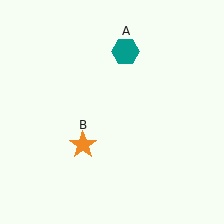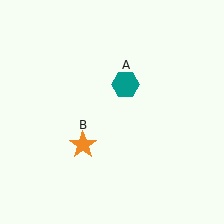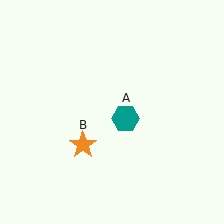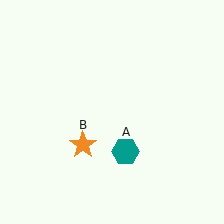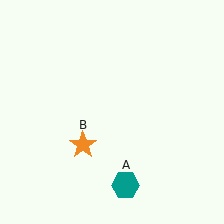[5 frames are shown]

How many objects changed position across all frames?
1 object changed position: teal hexagon (object A).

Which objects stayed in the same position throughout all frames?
Orange star (object B) remained stationary.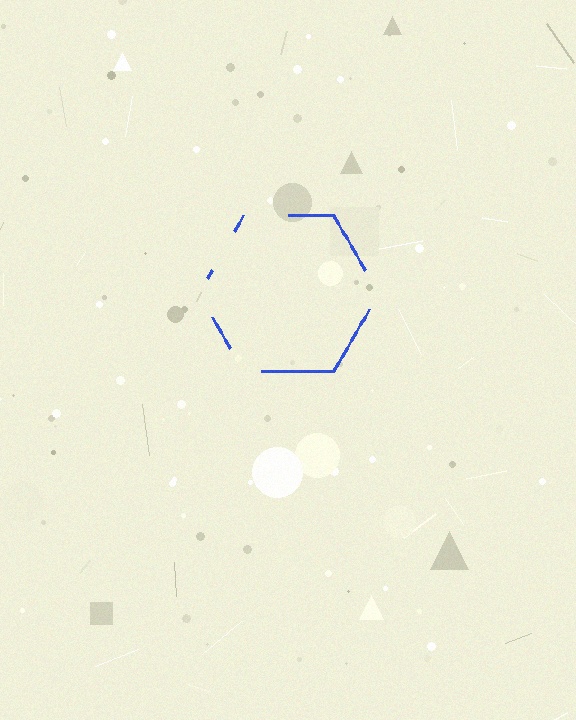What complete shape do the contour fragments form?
The contour fragments form a hexagon.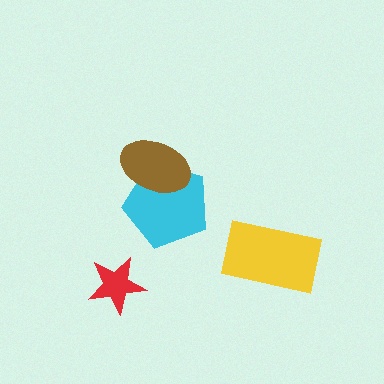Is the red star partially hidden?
No, no other shape covers it.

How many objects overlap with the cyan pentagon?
1 object overlaps with the cyan pentagon.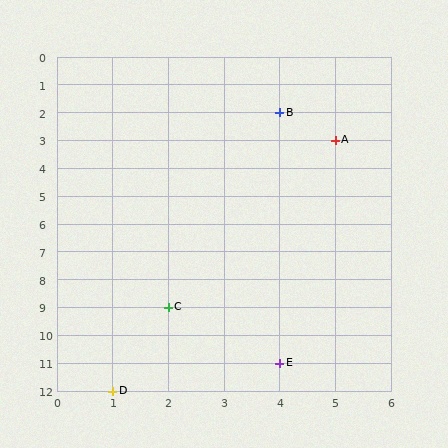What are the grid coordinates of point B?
Point B is at grid coordinates (4, 2).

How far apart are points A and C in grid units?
Points A and C are 3 columns and 6 rows apart (about 6.7 grid units diagonally).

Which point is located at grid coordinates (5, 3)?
Point A is at (5, 3).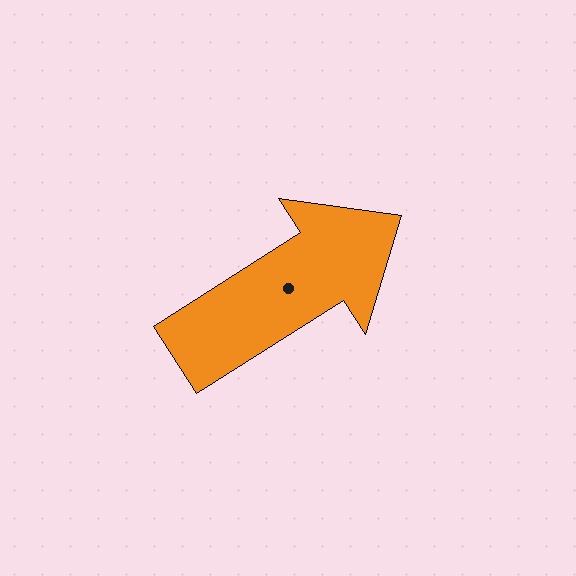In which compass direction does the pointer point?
Northeast.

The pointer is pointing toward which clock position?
Roughly 2 o'clock.